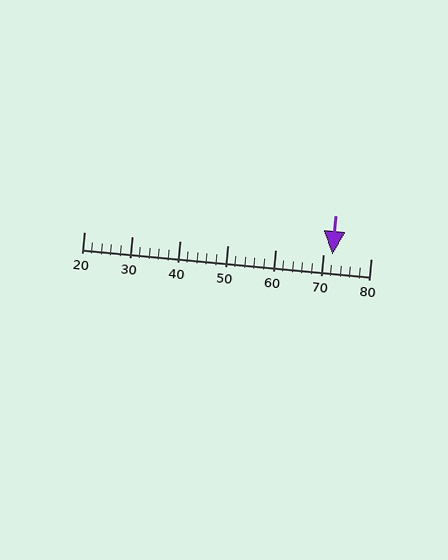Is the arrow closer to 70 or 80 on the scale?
The arrow is closer to 70.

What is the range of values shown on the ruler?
The ruler shows values from 20 to 80.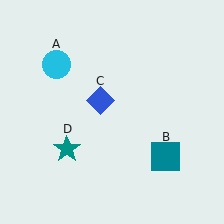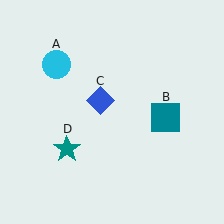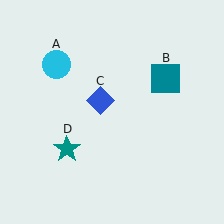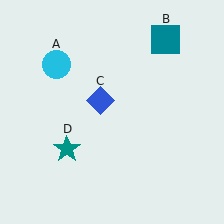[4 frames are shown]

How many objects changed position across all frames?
1 object changed position: teal square (object B).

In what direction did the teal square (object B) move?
The teal square (object B) moved up.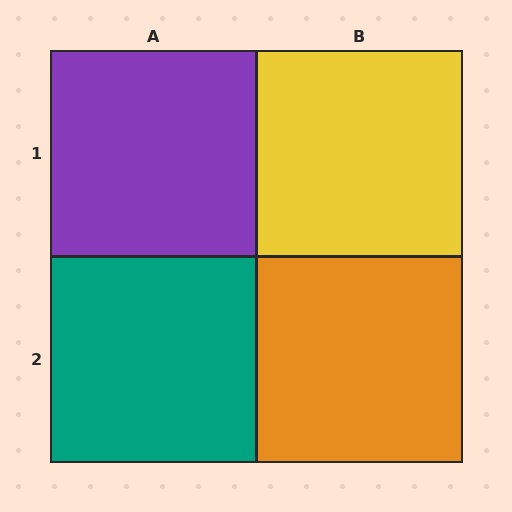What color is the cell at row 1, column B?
Yellow.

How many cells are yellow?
1 cell is yellow.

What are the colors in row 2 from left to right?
Teal, orange.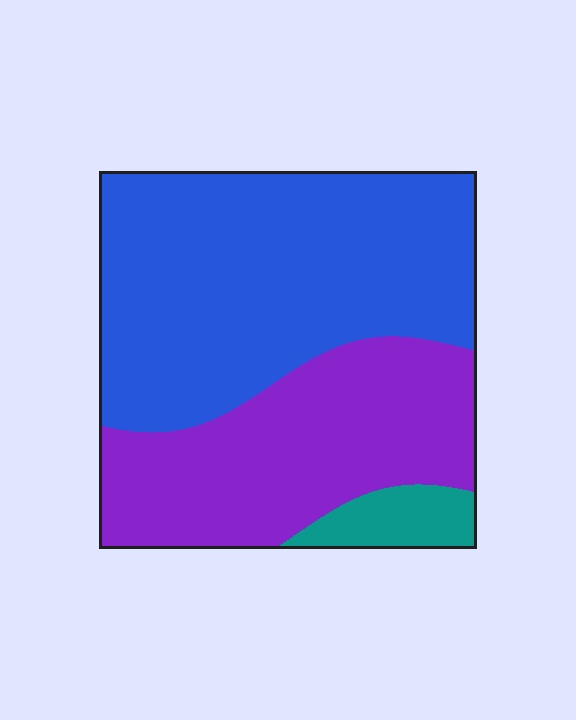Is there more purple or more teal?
Purple.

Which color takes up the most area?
Blue, at roughly 55%.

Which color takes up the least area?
Teal, at roughly 5%.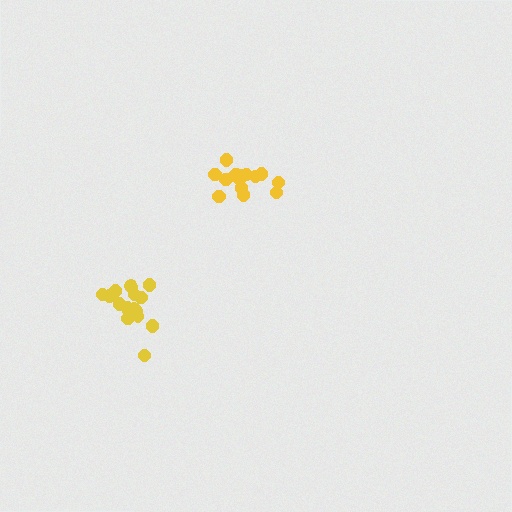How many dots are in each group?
Group 1: 15 dots, Group 2: 16 dots (31 total).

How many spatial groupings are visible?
There are 2 spatial groupings.